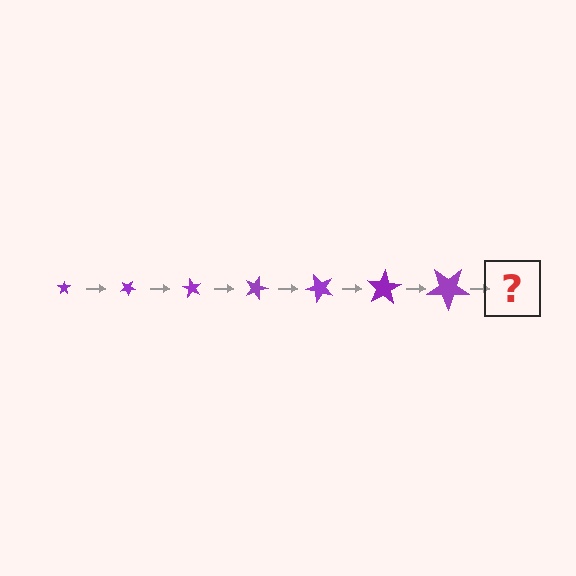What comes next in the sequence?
The next element should be a star, larger than the previous one and rotated 210 degrees from the start.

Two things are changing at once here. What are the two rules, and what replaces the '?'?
The two rules are that the star grows larger each step and it rotates 30 degrees each step. The '?' should be a star, larger than the previous one and rotated 210 degrees from the start.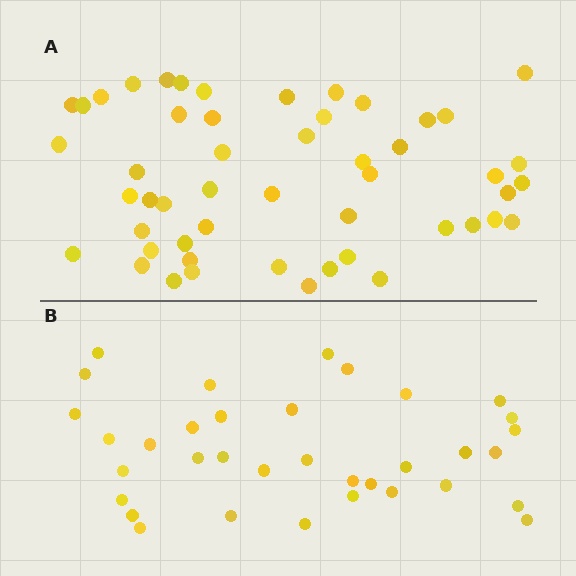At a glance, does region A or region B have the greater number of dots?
Region A (the top region) has more dots.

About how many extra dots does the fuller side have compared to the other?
Region A has approximately 15 more dots than region B.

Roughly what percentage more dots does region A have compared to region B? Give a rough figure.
About 45% more.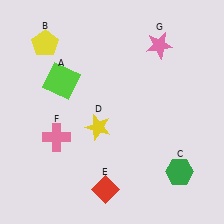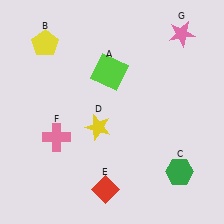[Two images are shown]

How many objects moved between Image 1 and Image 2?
2 objects moved between the two images.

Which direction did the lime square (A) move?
The lime square (A) moved right.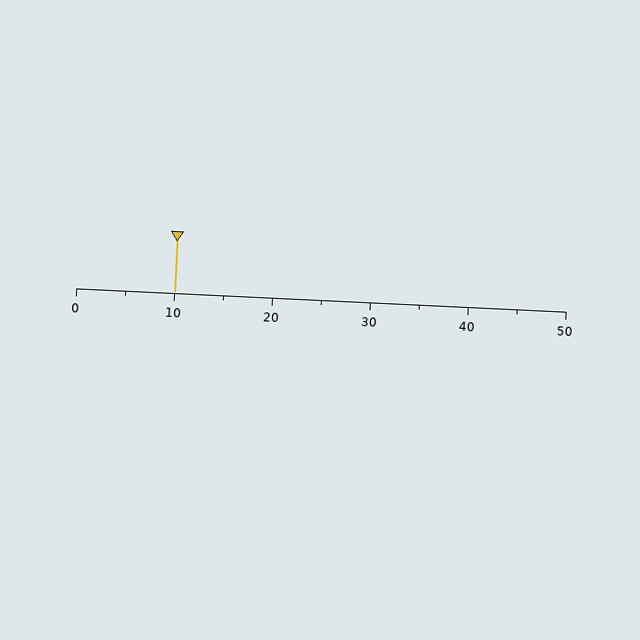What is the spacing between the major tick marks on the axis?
The major ticks are spaced 10 apart.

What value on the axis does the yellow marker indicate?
The marker indicates approximately 10.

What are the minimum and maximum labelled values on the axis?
The axis runs from 0 to 50.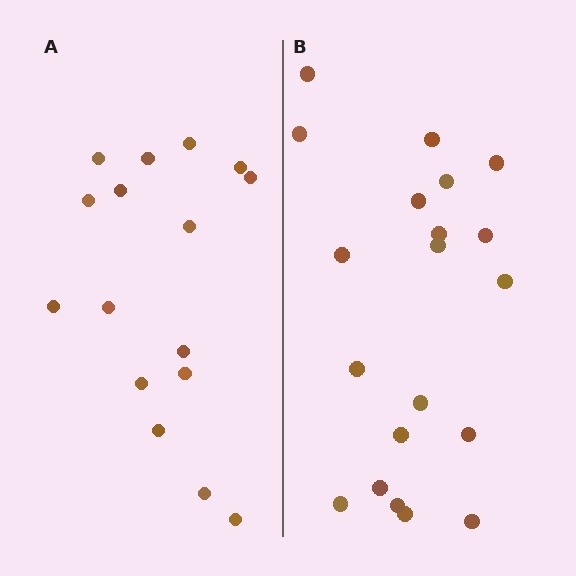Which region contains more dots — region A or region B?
Region B (the right region) has more dots.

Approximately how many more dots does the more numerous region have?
Region B has about 4 more dots than region A.